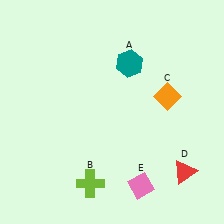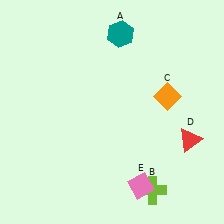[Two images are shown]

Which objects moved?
The objects that moved are: the teal hexagon (A), the lime cross (B), the red triangle (D).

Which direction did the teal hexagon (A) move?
The teal hexagon (A) moved up.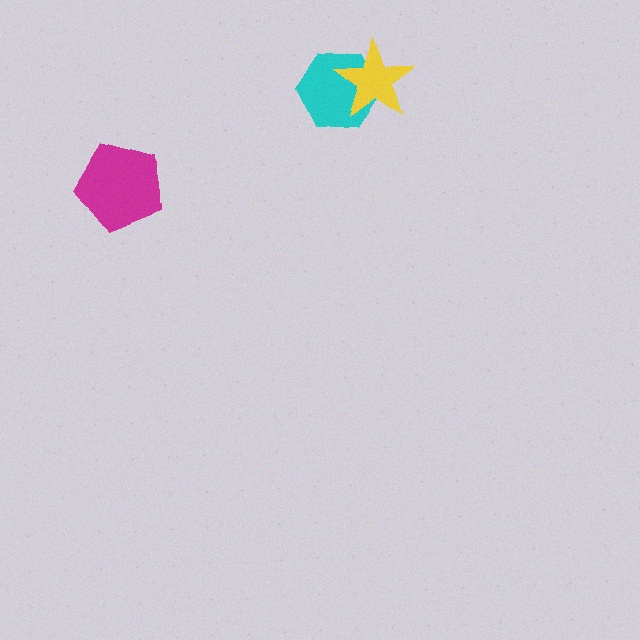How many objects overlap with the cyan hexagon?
1 object overlaps with the cyan hexagon.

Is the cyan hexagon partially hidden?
Yes, it is partially covered by another shape.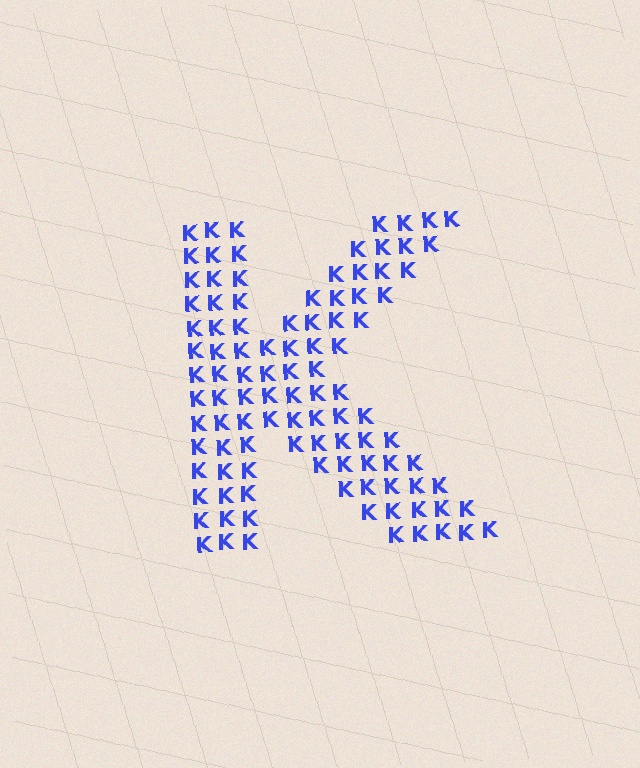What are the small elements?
The small elements are letter K's.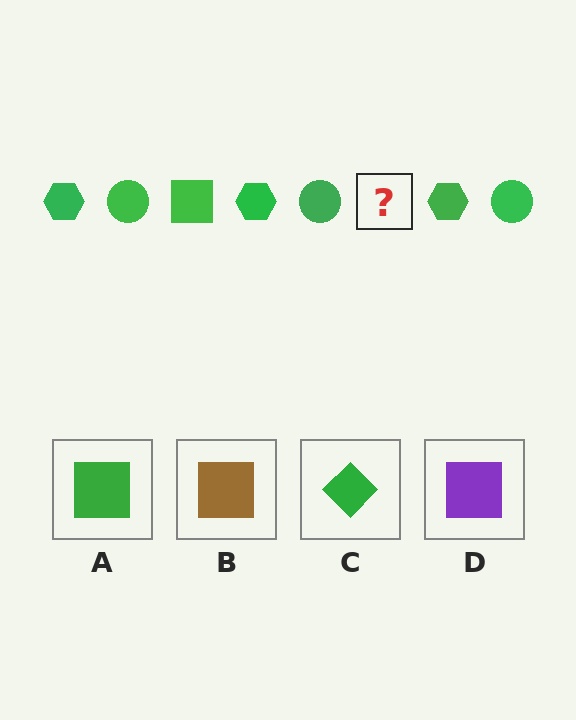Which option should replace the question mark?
Option A.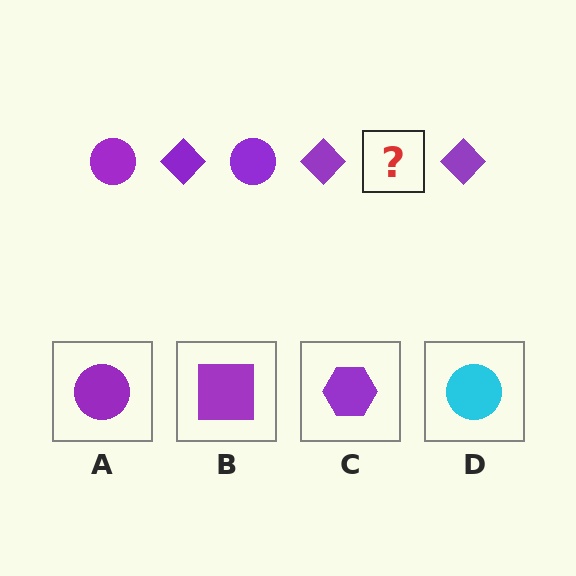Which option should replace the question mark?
Option A.